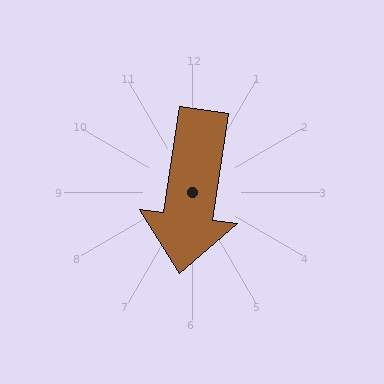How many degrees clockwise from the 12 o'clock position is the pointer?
Approximately 189 degrees.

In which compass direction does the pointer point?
South.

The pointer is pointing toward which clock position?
Roughly 6 o'clock.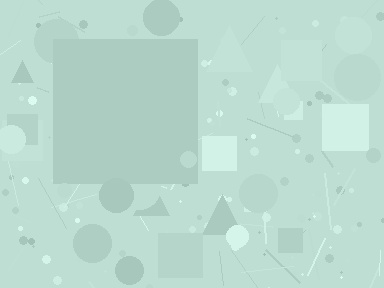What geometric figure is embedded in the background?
A square is embedded in the background.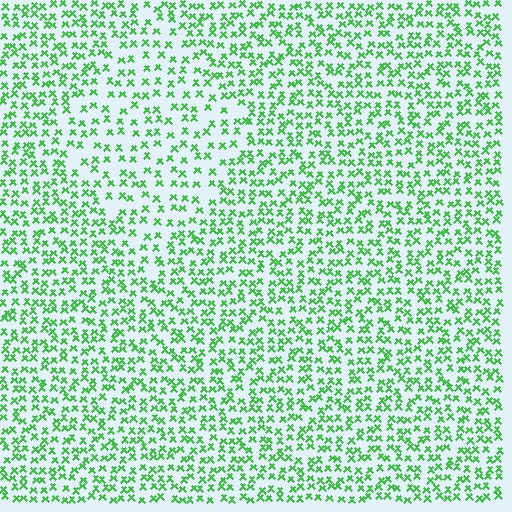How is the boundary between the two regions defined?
The boundary is defined by a change in element density (approximately 1.7x ratio). All elements are the same color, size, and shape.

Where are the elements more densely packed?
The elements are more densely packed outside the diamond boundary.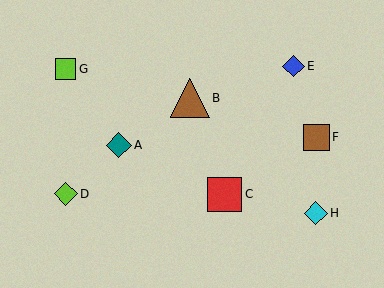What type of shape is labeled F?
Shape F is a brown square.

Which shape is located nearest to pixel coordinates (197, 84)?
The brown triangle (labeled B) at (190, 98) is nearest to that location.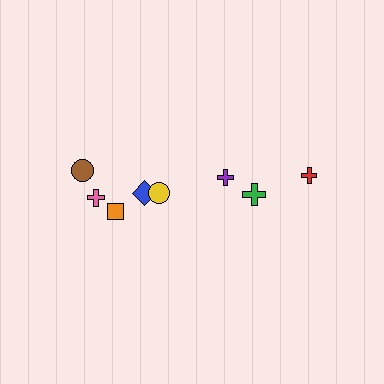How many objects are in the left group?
There are 5 objects.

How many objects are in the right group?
There are 3 objects.